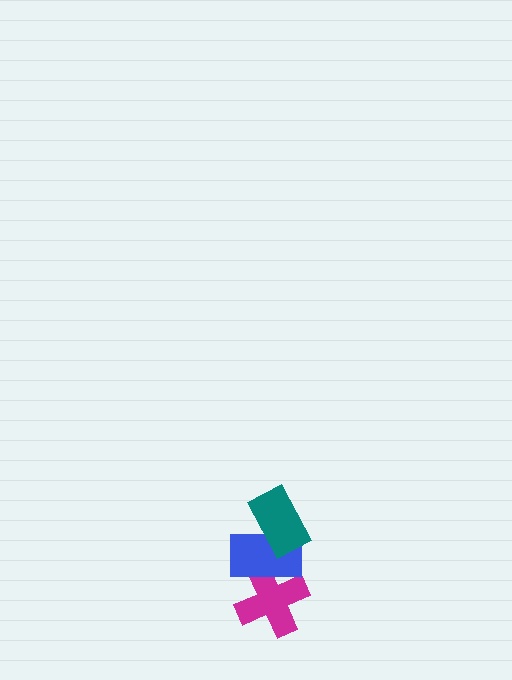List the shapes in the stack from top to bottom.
From top to bottom: the teal rectangle, the blue rectangle, the magenta cross.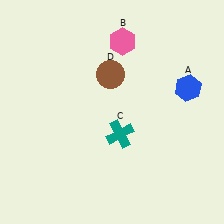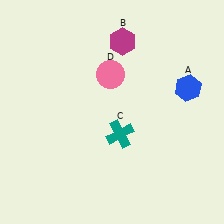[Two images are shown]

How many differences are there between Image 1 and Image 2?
There are 2 differences between the two images.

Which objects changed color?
B changed from pink to magenta. D changed from brown to pink.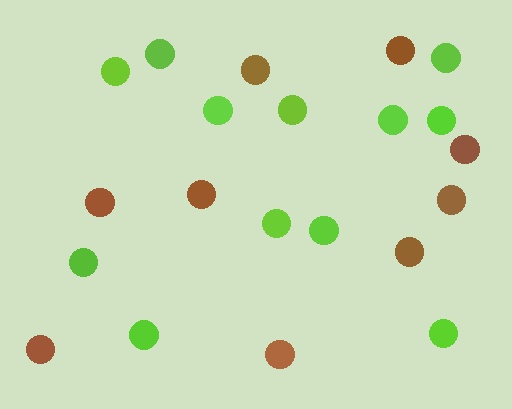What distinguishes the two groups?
There are 2 groups: one group of brown circles (9) and one group of lime circles (12).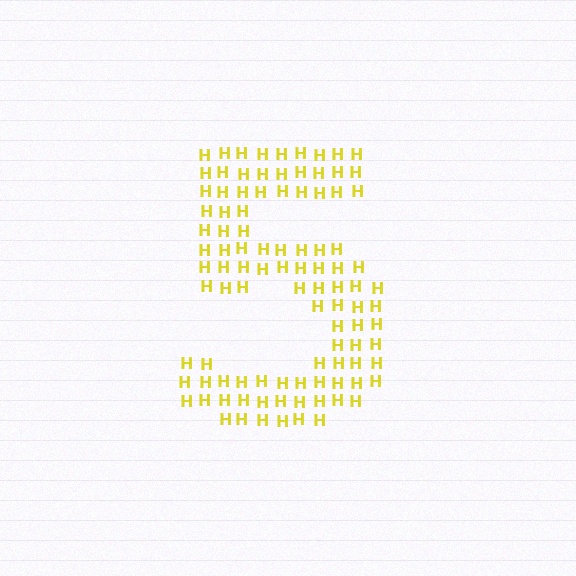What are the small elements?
The small elements are letter H's.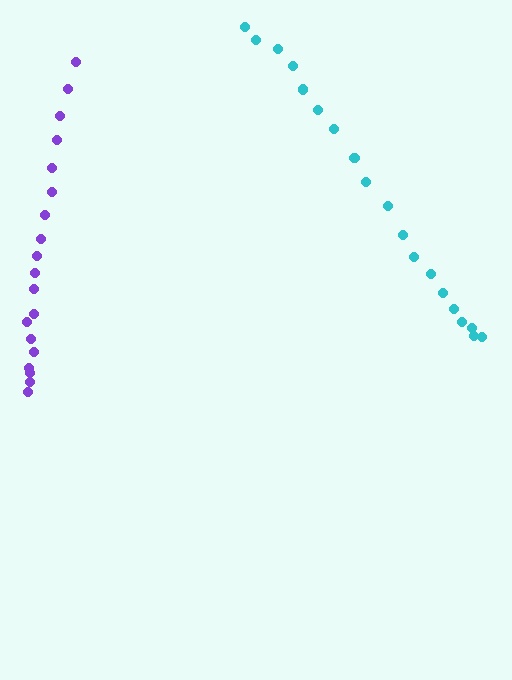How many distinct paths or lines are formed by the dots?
There are 2 distinct paths.